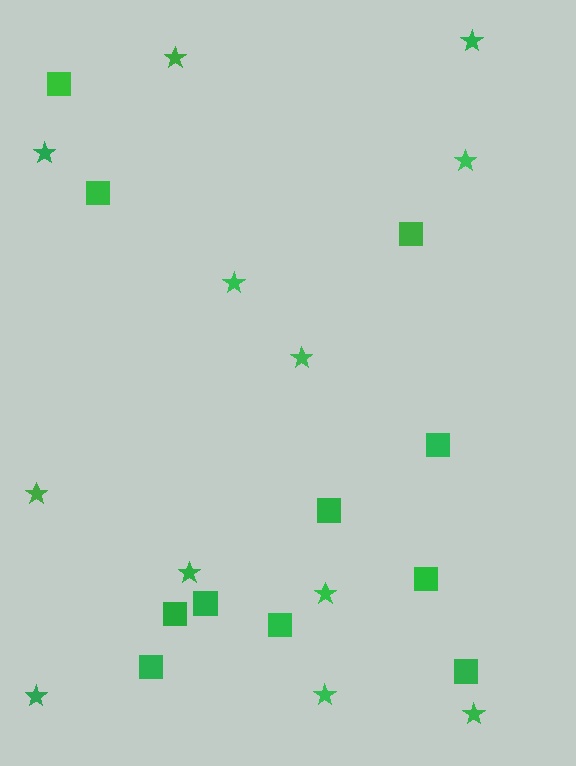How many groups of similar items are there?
There are 2 groups: one group of squares (11) and one group of stars (12).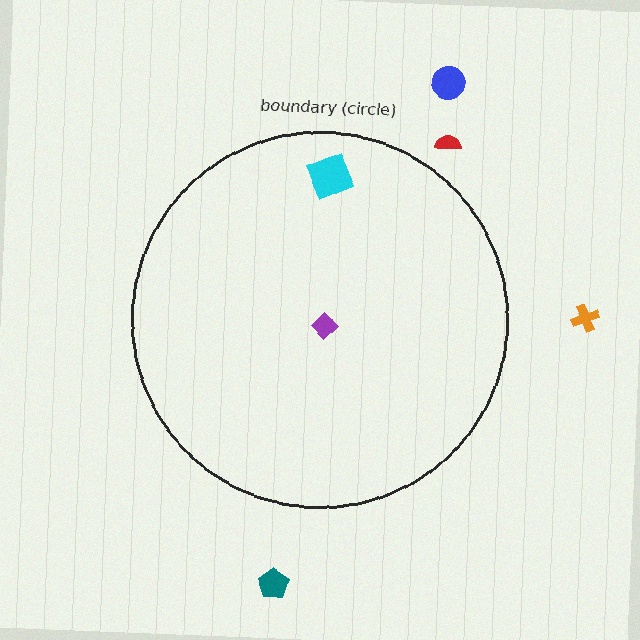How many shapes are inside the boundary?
2 inside, 4 outside.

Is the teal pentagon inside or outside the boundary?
Outside.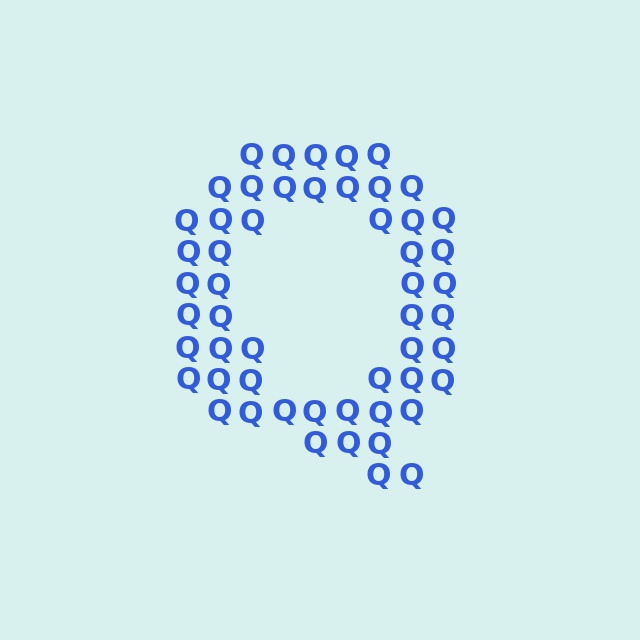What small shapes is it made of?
It is made of small letter Q's.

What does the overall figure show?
The overall figure shows the letter Q.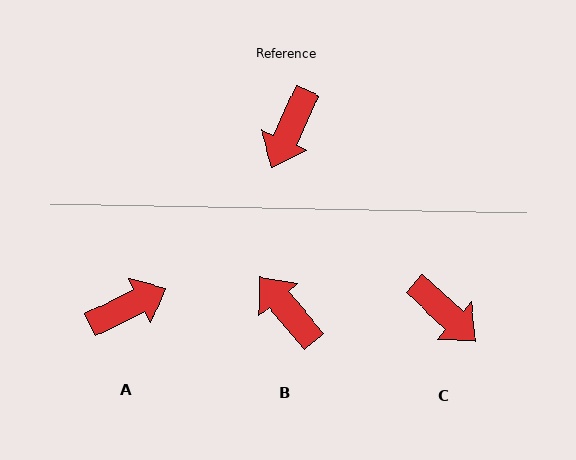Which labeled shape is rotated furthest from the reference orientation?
A, about 141 degrees away.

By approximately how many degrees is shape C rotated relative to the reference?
Approximately 72 degrees counter-clockwise.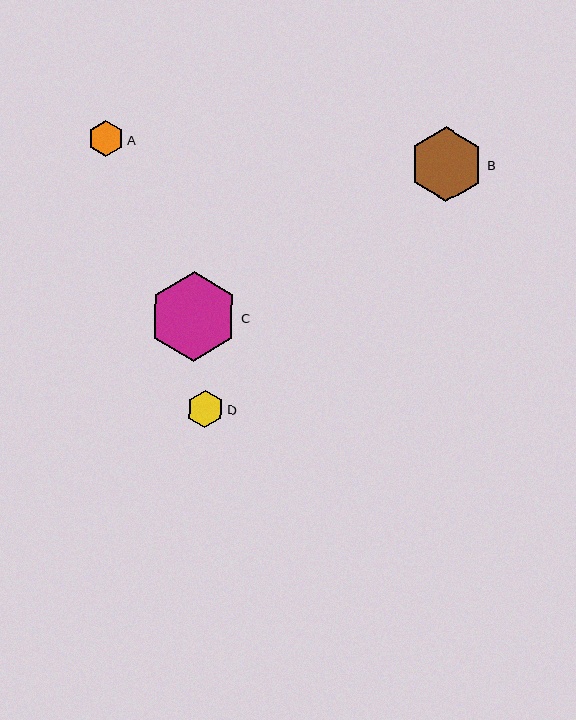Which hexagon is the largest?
Hexagon C is the largest with a size of approximately 89 pixels.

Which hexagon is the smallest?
Hexagon A is the smallest with a size of approximately 36 pixels.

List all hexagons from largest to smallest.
From largest to smallest: C, B, D, A.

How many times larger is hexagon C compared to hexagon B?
Hexagon C is approximately 1.2 times the size of hexagon B.